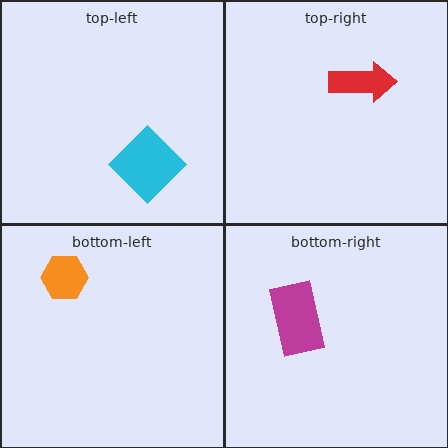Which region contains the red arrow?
The top-right region.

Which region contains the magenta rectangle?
The bottom-right region.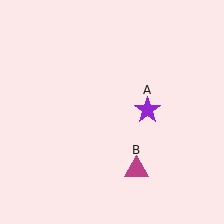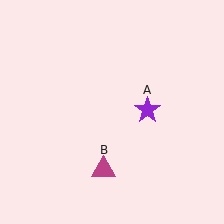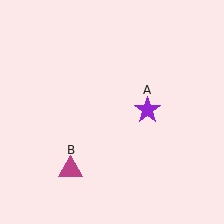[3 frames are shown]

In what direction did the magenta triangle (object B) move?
The magenta triangle (object B) moved left.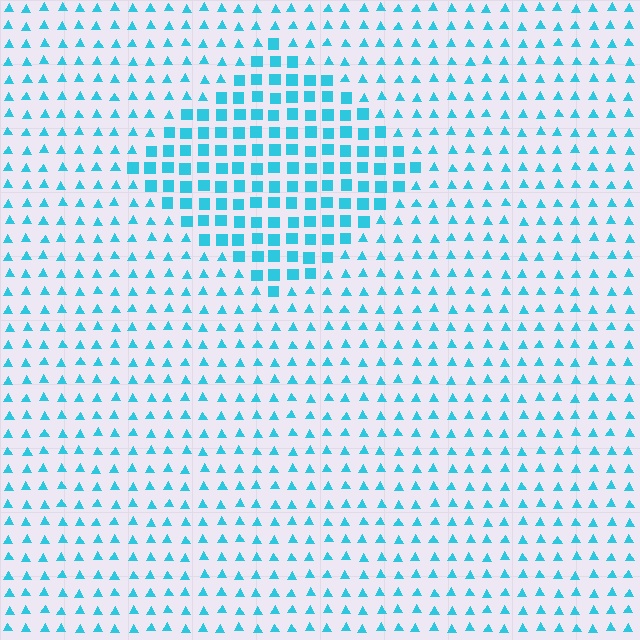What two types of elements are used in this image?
The image uses squares inside the diamond region and triangles outside it.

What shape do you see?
I see a diamond.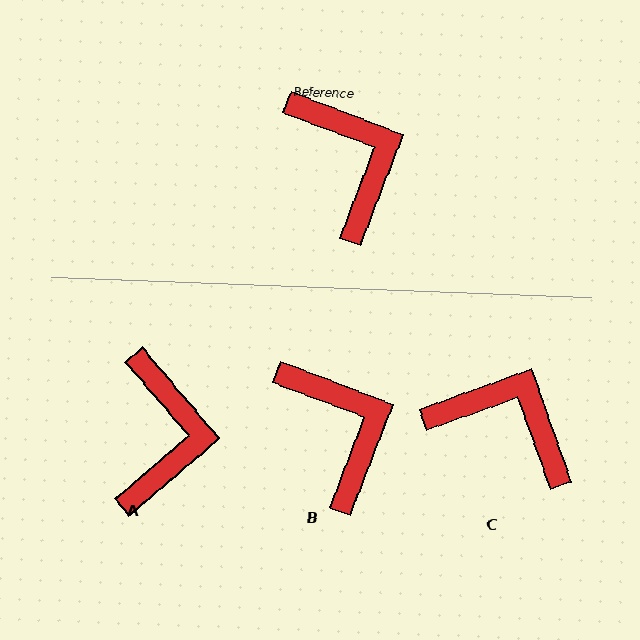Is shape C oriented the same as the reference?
No, it is off by about 40 degrees.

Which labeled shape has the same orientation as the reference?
B.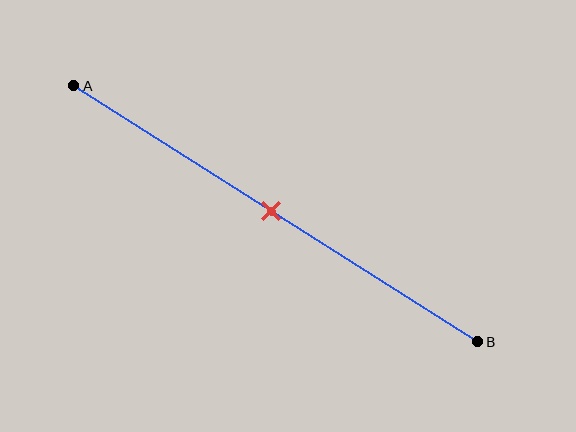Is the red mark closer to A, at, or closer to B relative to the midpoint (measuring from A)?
The red mark is approximately at the midpoint of segment AB.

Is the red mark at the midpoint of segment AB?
Yes, the mark is approximately at the midpoint.